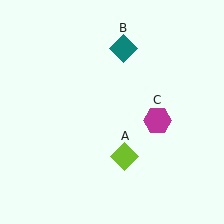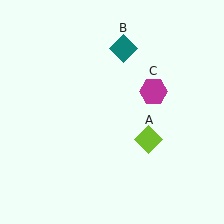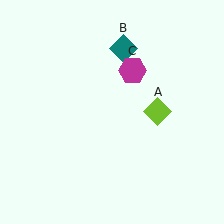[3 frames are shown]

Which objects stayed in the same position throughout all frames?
Teal diamond (object B) remained stationary.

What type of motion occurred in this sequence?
The lime diamond (object A), magenta hexagon (object C) rotated counterclockwise around the center of the scene.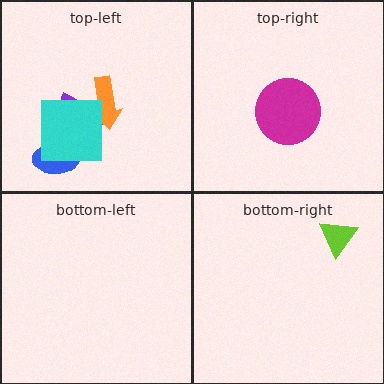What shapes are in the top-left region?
The purple semicircle, the blue ellipse, the orange arrow, the cyan square.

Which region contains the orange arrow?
The top-left region.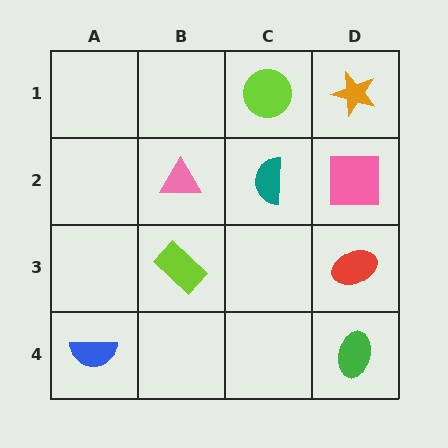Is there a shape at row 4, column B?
No, that cell is empty.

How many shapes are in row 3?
2 shapes.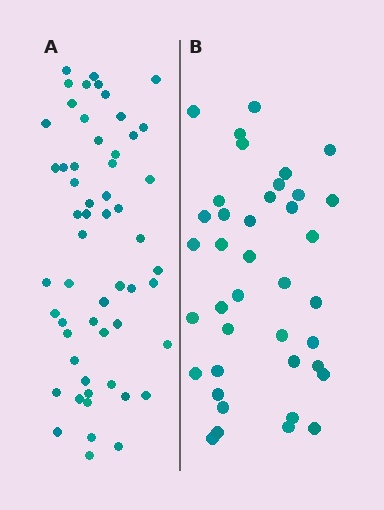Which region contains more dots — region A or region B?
Region A (the left region) has more dots.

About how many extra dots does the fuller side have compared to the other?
Region A has approximately 15 more dots than region B.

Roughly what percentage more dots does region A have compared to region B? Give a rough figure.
About 45% more.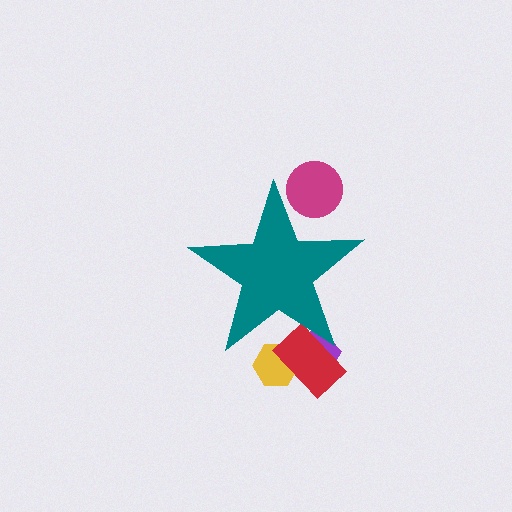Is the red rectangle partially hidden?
Yes, the red rectangle is partially hidden behind the teal star.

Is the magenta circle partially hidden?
Yes, the magenta circle is partially hidden behind the teal star.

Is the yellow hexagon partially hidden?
Yes, the yellow hexagon is partially hidden behind the teal star.